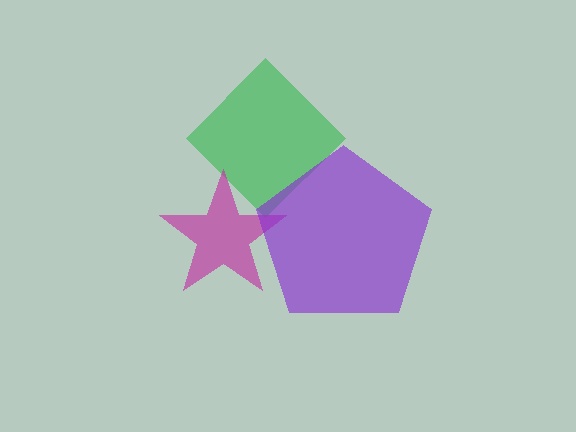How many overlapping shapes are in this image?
There are 3 overlapping shapes in the image.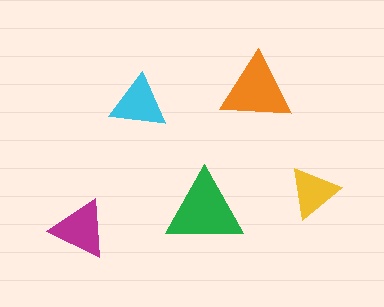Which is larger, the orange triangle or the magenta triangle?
The orange one.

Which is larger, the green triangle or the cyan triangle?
The green one.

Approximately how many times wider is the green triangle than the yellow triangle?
About 1.5 times wider.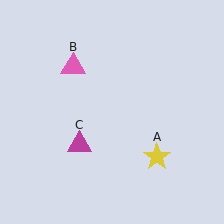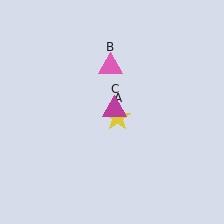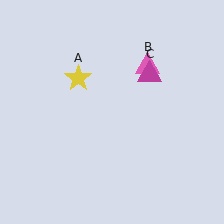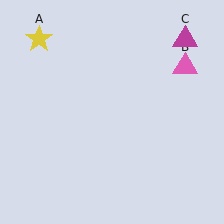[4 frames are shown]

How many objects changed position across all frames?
3 objects changed position: yellow star (object A), pink triangle (object B), magenta triangle (object C).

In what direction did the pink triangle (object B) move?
The pink triangle (object B) moved right.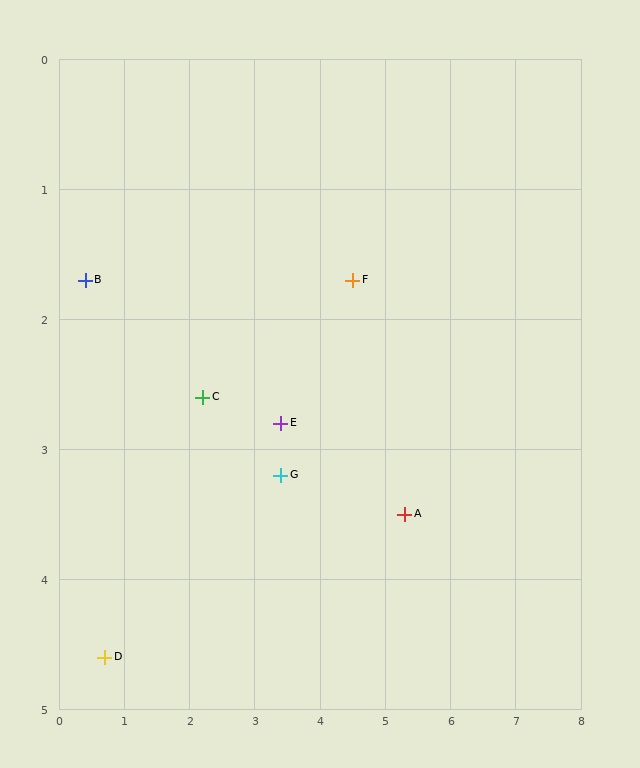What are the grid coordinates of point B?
Point B is at approximately (0.4, 1.7).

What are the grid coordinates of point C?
Point C is at approximately (2.2, 2.6).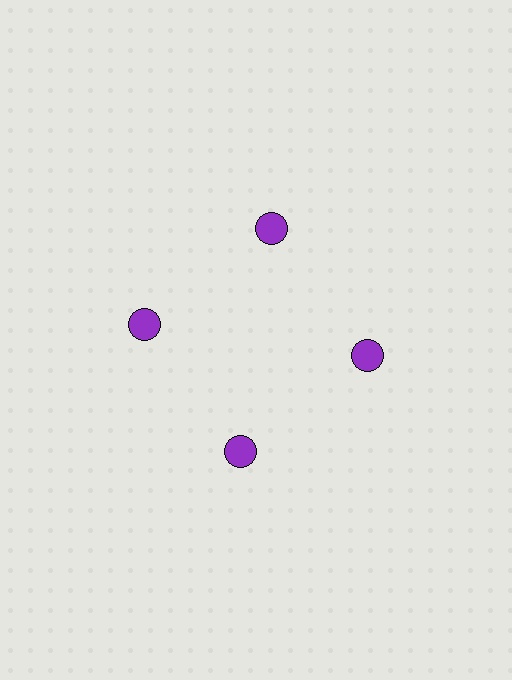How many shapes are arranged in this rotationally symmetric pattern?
There are 4 shapes, arranged in 4 groups of 1.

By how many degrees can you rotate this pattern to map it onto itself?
The pattern maps onto itself every 90 degrees of rotation.